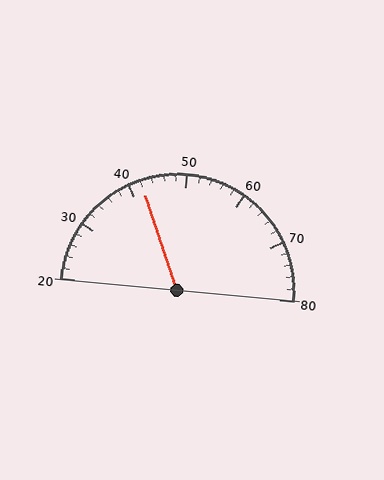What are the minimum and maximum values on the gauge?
The gauge ranges from 20 to 80.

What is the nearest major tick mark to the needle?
The nearest major tick mark is 40.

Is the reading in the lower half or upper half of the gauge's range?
The reading is in the lower half of the range (20 to 80).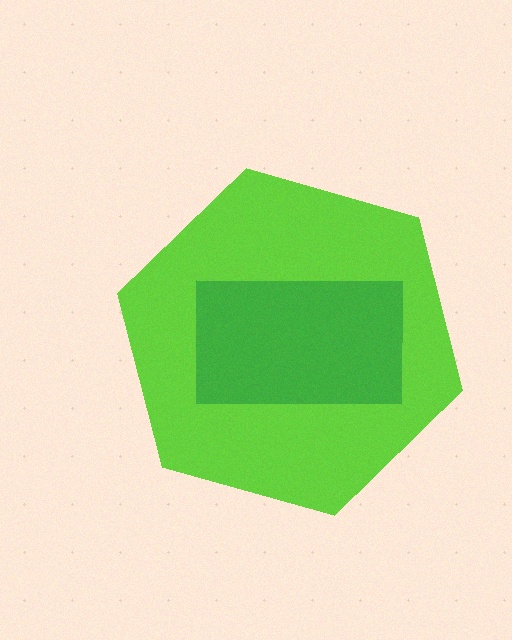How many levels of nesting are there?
2.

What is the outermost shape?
The lime hexagon.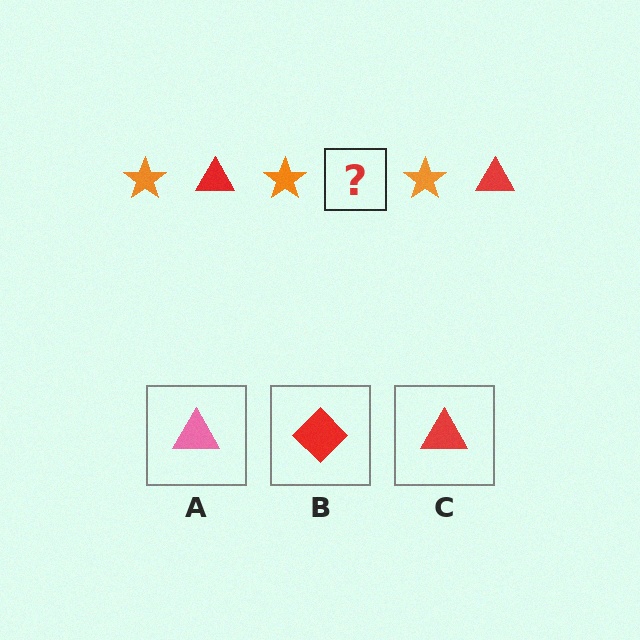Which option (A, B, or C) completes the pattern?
C.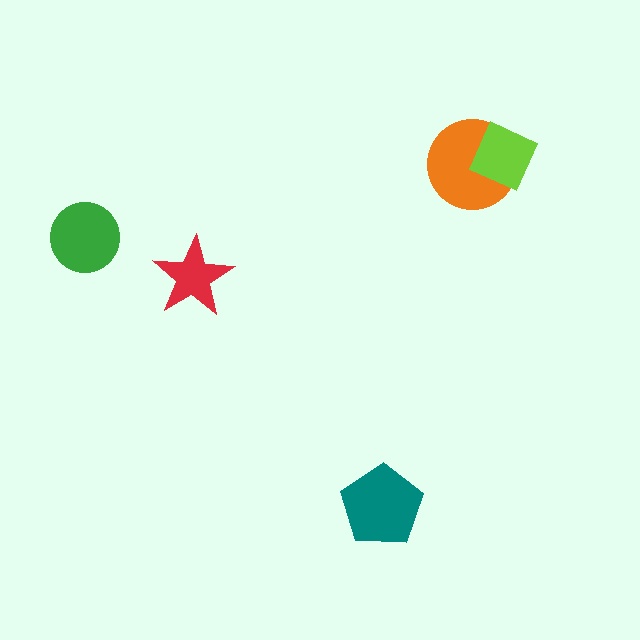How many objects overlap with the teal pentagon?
0 objects overlap with the teal pentagon.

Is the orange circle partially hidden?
Yes, it is partially covered by another shape.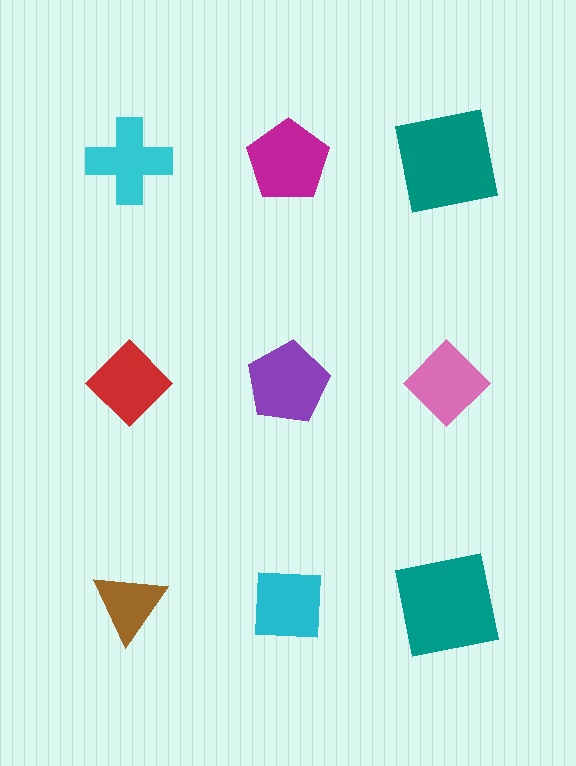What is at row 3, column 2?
A cyan square.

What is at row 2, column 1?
A red diamond.